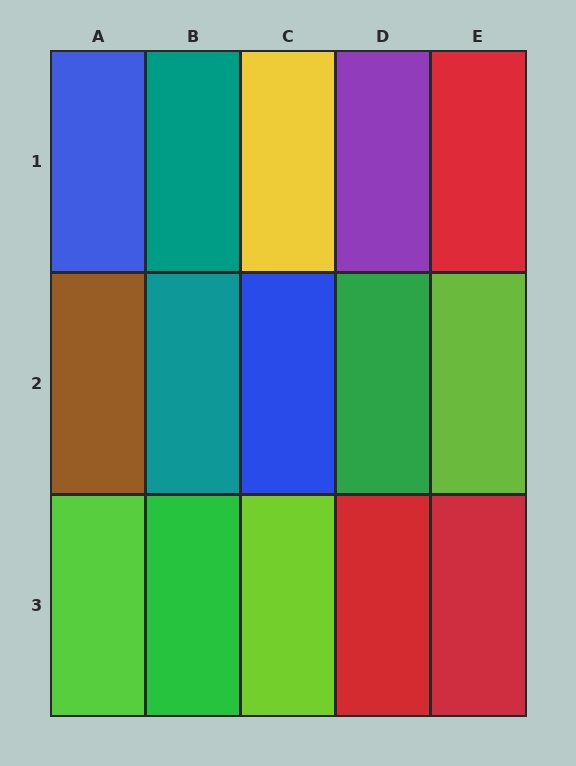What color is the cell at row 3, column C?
Lime.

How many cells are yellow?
1 cell is yellow.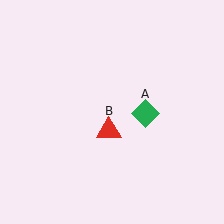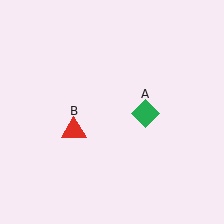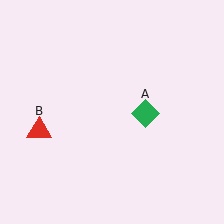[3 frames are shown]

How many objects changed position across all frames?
1 object changed position: red triangle (object B).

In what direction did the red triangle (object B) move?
The red triangle (object B) moved left.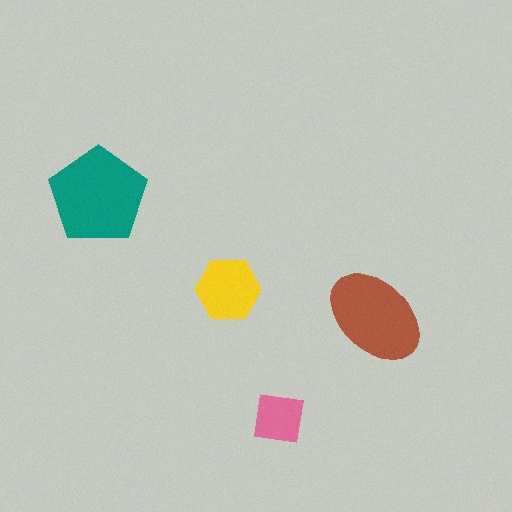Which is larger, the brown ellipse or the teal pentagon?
The teal pentagon.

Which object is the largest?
The teal pentagon.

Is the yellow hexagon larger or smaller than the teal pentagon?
Smaller.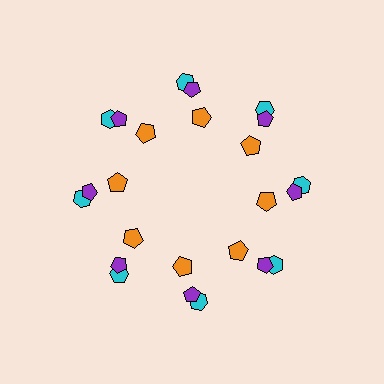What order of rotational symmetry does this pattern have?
This pattern has 8-fold rotational symmetry.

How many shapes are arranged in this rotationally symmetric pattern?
There are 24 shapes, arranged in 8 groups of 3.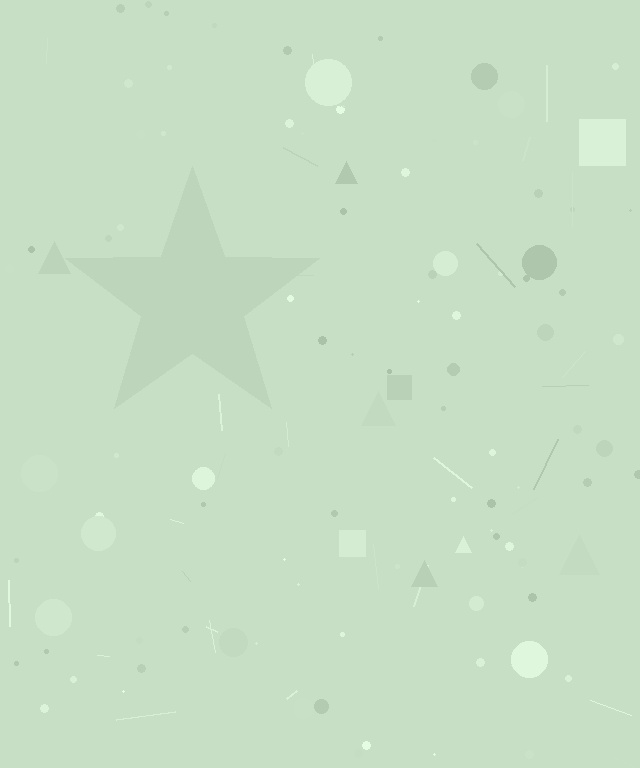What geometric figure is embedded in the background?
A star is embedded in the background.